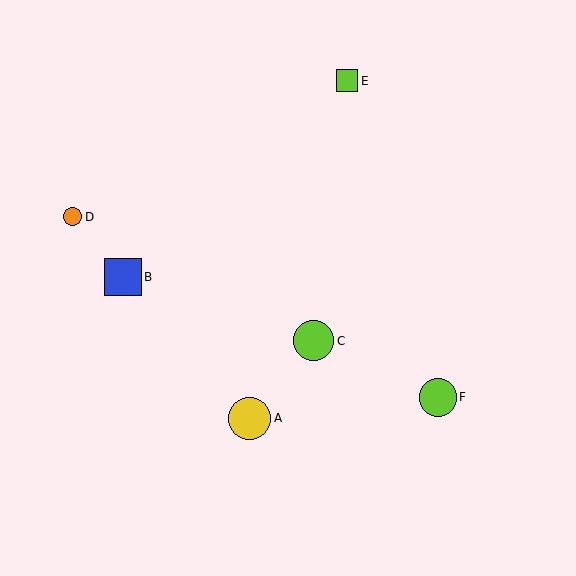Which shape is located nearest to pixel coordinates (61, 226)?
The orange circle (labeled D) at (73, 217) is nearest to that location.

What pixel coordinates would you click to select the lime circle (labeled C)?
Click at (313, 341) to select the lime circle C.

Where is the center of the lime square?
The center of the lime square is at (347, 81).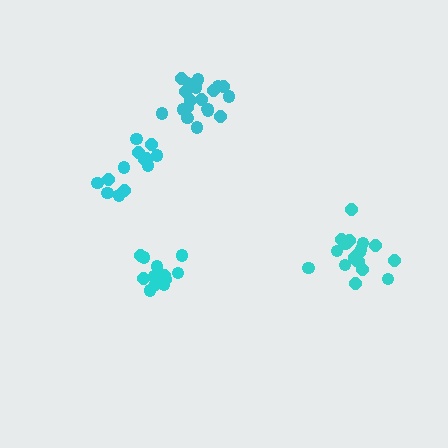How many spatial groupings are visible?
There are 4 spatial groupings.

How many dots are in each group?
Group 1: 19 dots, Group 2: 13 dots, Group 3: 13 dots, Group 4: 18 dots (63 total).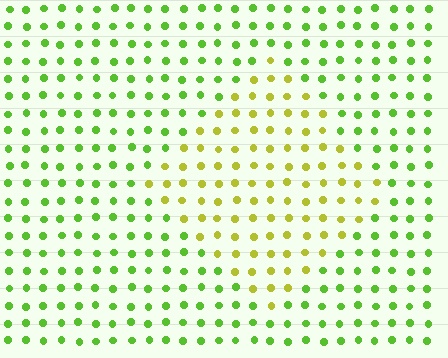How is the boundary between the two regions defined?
The boundary is defined purely by a slight shift in hue (about 38 degrees). Spacing, size, and orientation are identical on both sides.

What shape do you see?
I see a diamond.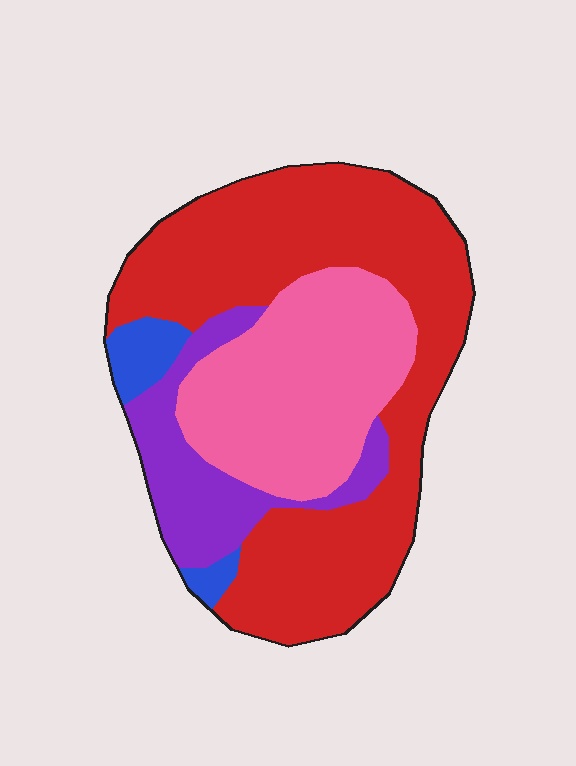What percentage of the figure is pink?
Pink takes up about one quarter (1/4) of the figure.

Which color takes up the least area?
Blue, at roughly 5%.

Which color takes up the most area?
Red, at roughly 50%.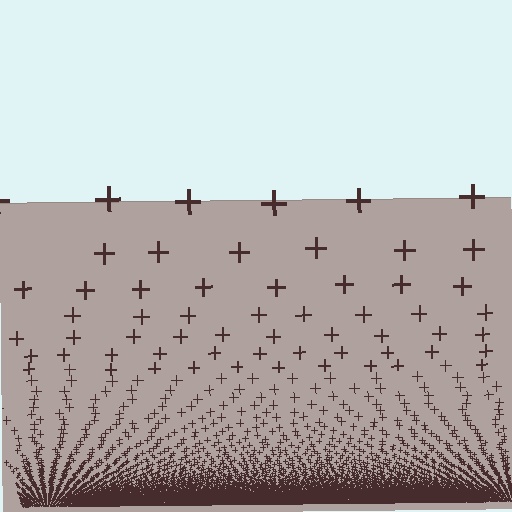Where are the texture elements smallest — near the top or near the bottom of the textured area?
Near the bottom.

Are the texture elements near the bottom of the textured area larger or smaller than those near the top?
Smaller. The gradient is inverted — elements near the bottom are smaller and denser.